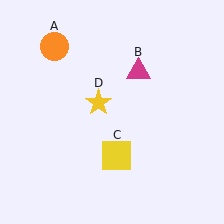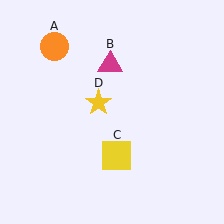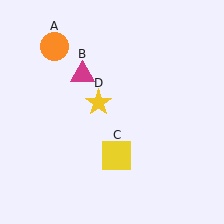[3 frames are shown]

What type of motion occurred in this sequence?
The magenta triangle (object B) rotated counterclockwise around the center of the scene.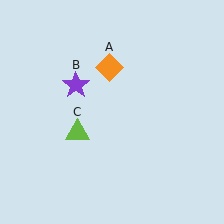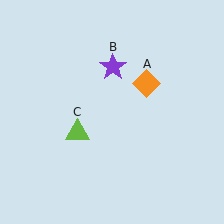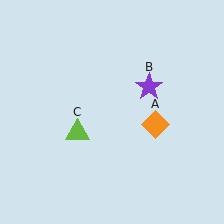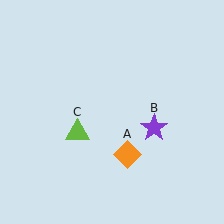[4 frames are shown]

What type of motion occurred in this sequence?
The orange diamond (object A), purple star (object B) rotated clockwise around the center of the scene.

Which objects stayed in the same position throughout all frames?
Lime triangle (object C) remained stationary.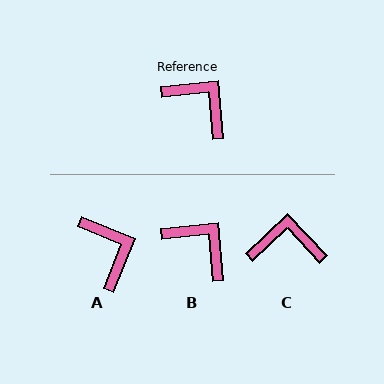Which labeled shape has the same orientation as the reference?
B.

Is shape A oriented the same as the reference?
No, it is off by about 28 degrees.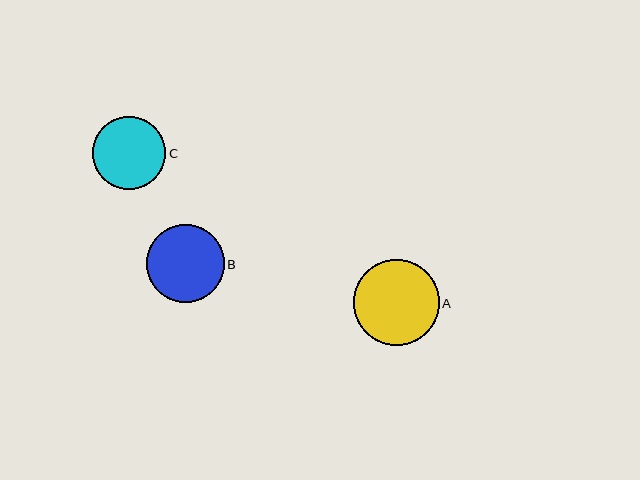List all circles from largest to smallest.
From largest to smallest: A, B, C.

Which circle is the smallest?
Circle C is the smallest with a size of approximately 73 pixels.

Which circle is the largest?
Circle A is the largest with a size of approximately 85 pixels.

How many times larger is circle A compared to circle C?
Circle A is approximately 1.2 times the size of circle C.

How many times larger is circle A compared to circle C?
Circle A is approximately 1.2 times the size of circle C.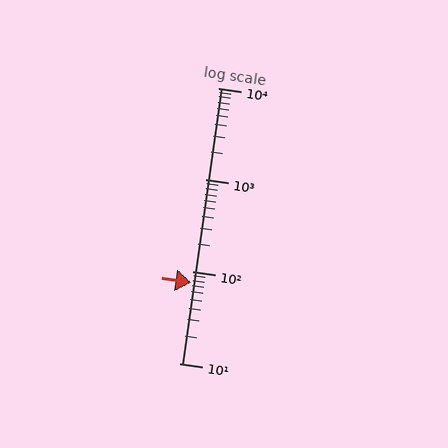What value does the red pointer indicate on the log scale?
The pointer indicates approximately 75.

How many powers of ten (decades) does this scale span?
The scale spans 3 decades, from 10 to 10000.